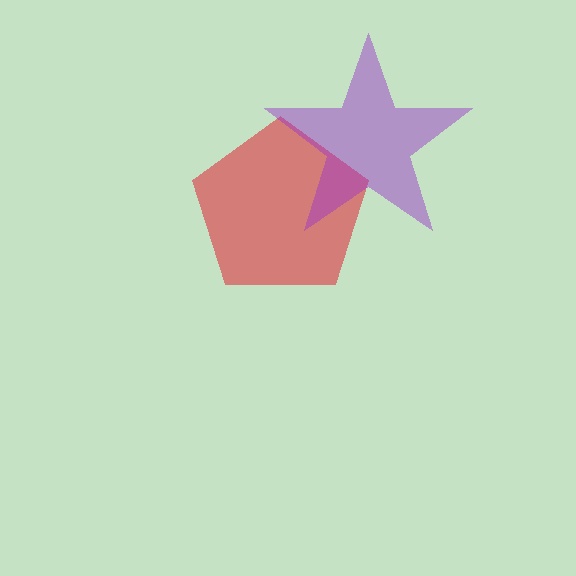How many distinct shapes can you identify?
There are 2 distinct shapes: a red pentagon, a purple star.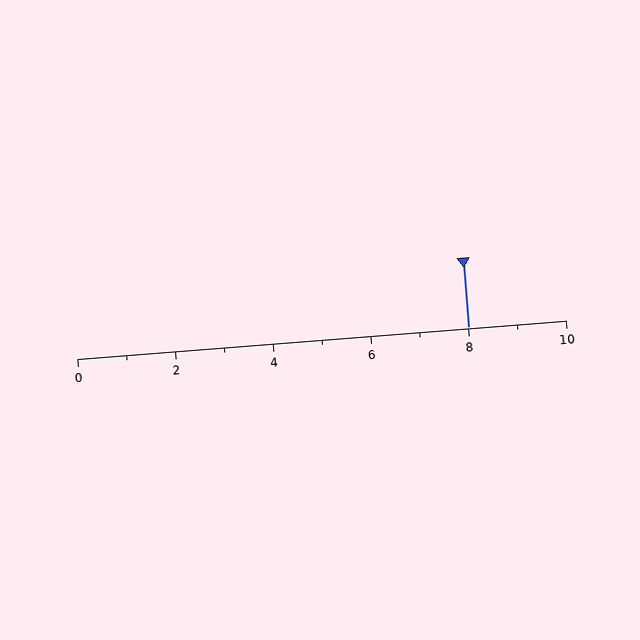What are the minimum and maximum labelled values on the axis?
The axis runs from 0 to 10.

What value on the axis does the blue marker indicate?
The marker indicates approximately 8.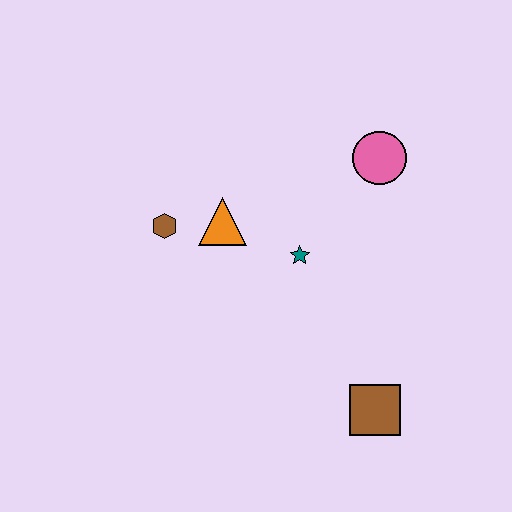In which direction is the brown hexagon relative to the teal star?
The brown hexagon is to the left of the teal star.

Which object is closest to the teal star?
The orange triangle is closest to the teal star.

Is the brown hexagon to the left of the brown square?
Yes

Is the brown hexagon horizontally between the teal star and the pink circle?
No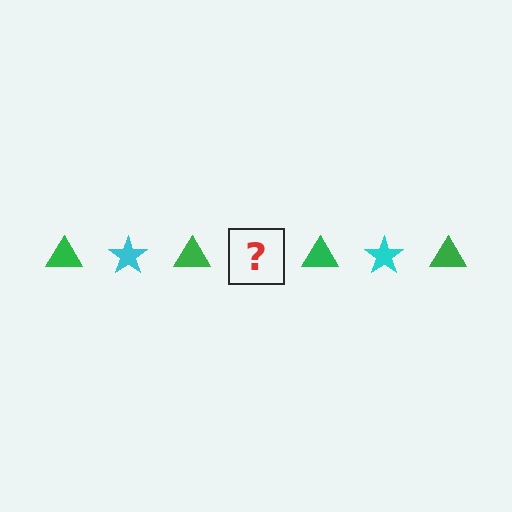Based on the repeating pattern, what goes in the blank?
The blank should be a cyan star.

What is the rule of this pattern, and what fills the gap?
The rule is that the pattern alternates between green triangle and cyan star. The gap should be filled with a cyan star.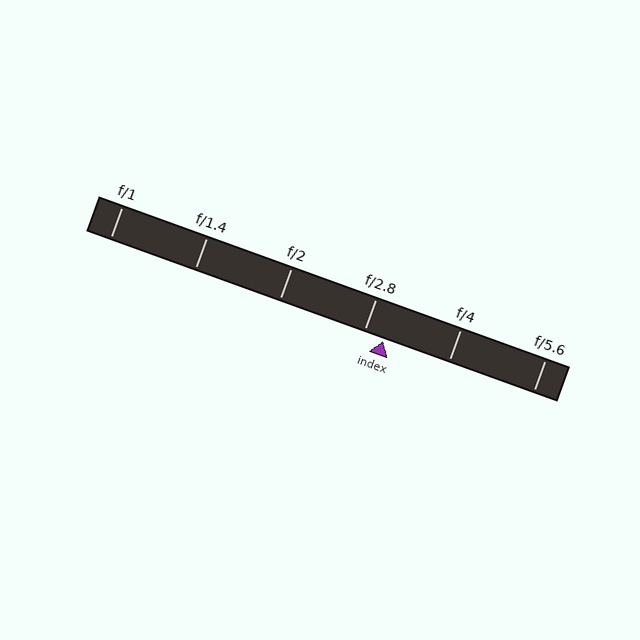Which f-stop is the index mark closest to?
The index mark is closest to f/2.8.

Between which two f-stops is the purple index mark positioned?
The index mark is between f/2.8 and f/4.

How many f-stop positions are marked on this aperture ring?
There are 6 f-stop positions marked.